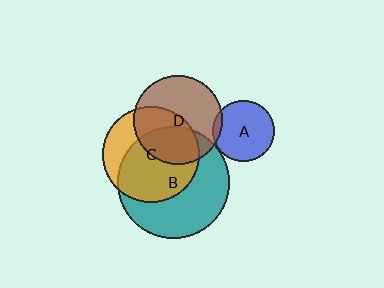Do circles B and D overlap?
Yes.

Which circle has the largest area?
Circle B (teal).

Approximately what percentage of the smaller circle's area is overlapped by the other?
Approximately 35%.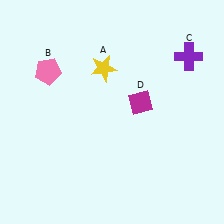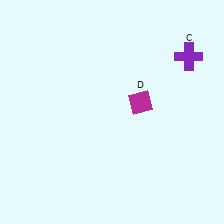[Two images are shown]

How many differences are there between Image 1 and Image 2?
There are 2 differences between the two images.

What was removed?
The yellow star (A), the pink pentagon (B) were removed in Image 2.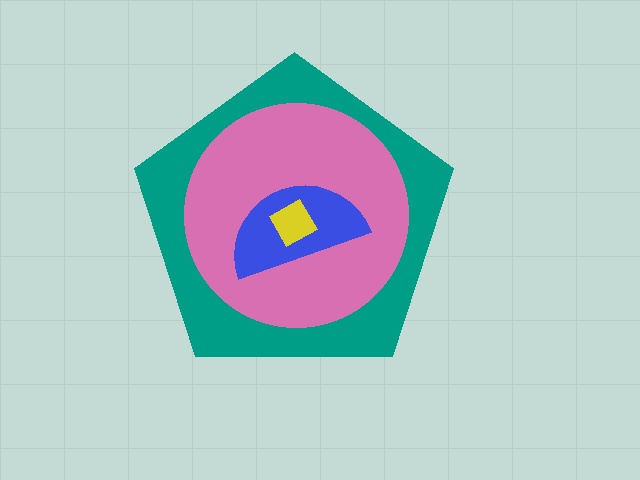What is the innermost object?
The yellow diamond.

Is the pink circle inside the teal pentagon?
Yes.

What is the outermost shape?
The teal pentagon.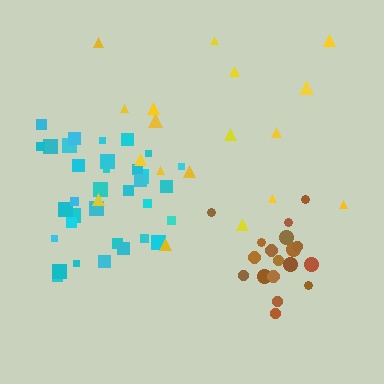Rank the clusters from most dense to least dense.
brown, cyan, yellow.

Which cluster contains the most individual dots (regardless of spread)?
Cyan (34).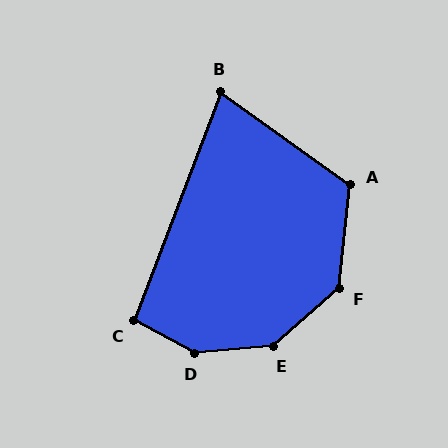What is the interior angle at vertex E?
Approximately 143 degrees (obtuse).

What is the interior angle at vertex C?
Approximately 97 degrees (obtuse).